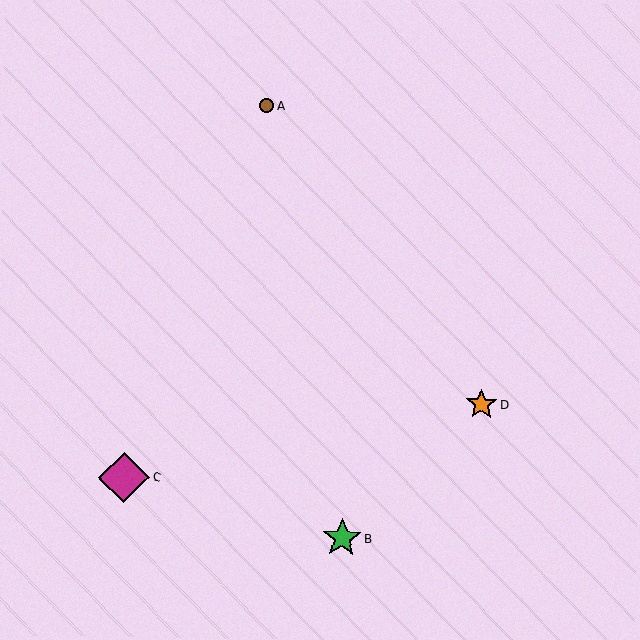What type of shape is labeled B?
Shape B is a green star.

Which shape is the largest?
The magenta diamond (labeled C) is the largest.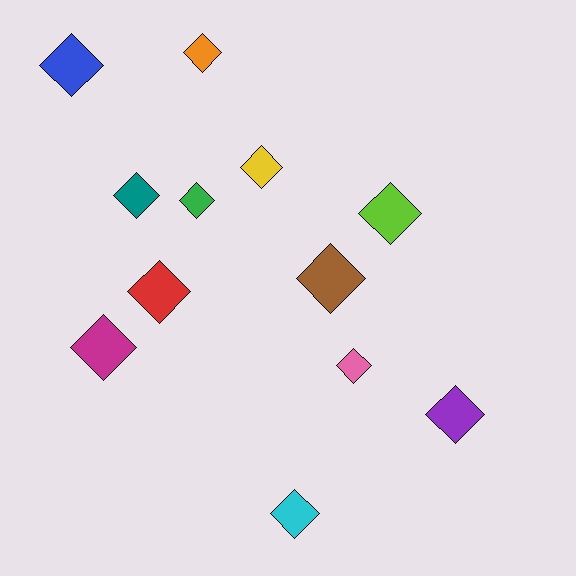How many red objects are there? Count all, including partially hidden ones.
There is 1 red object.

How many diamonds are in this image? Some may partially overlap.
There are 12 diamonds.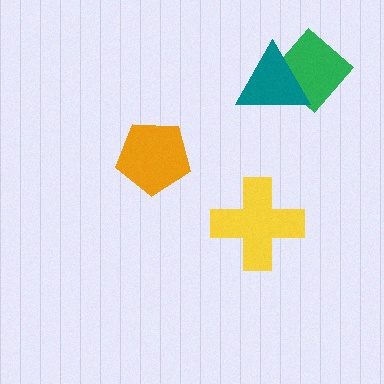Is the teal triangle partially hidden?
No, no other shape covers it.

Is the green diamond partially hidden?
Yes, it is partially covered by another shape.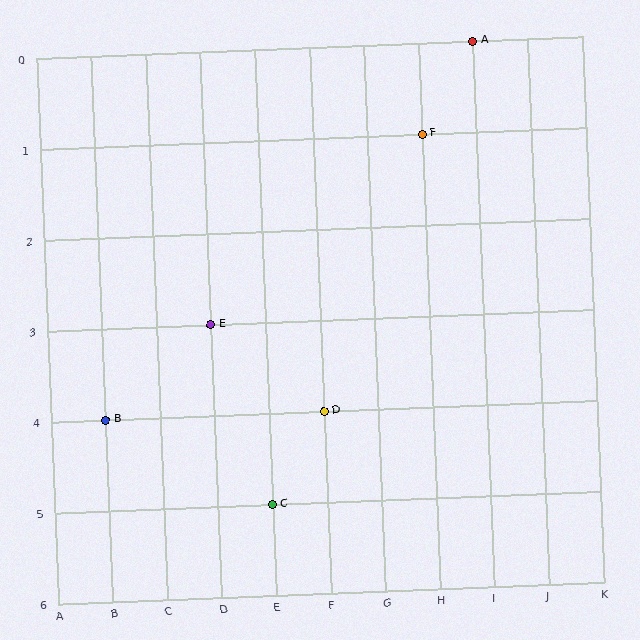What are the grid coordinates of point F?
Point F is at grid coordinates (H, 1).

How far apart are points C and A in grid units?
Points C and A are 4 columns and 5 rows apart (about 6.4 grid units diagonally).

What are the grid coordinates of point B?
Point B is at grid coordinates (B, 4).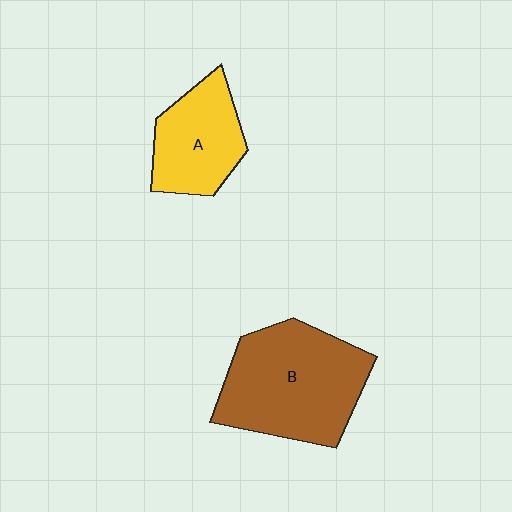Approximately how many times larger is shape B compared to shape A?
Approximately 1.7 times.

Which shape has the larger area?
Shape B (brown).